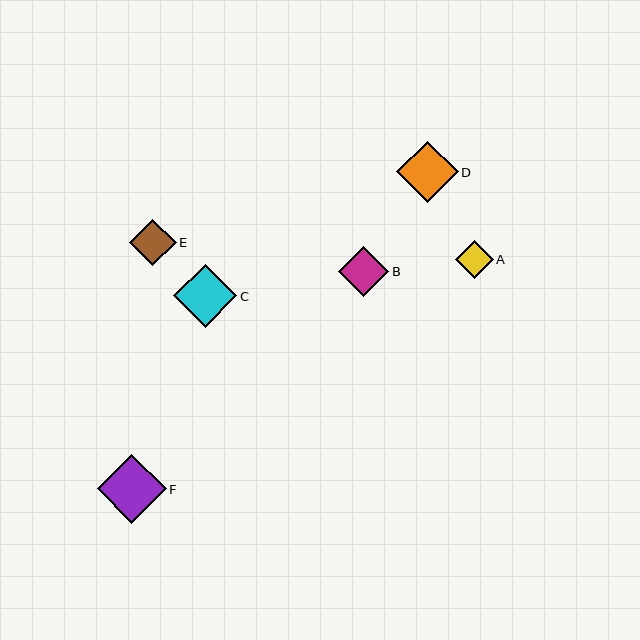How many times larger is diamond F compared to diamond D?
Diamond F is approximately 1.1 times the size of diamond D.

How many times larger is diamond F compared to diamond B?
Diamond F is approximately 1.4 times the size of diamond B.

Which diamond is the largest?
Diamond F is the largest with a size of approximately 69 pixels.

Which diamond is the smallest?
Diamond A is the smallest with a size of approximately 38 pixels.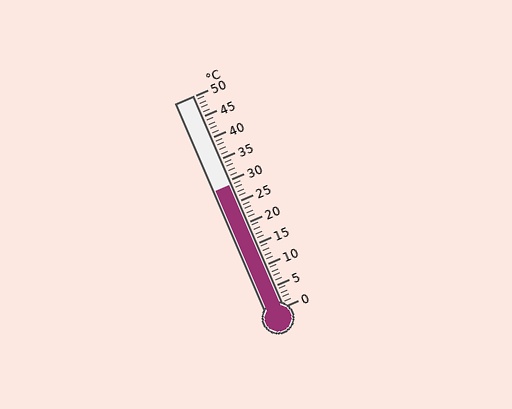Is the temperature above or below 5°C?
The temperature is above 5°C.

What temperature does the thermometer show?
The thermometer shows approximately 29°C.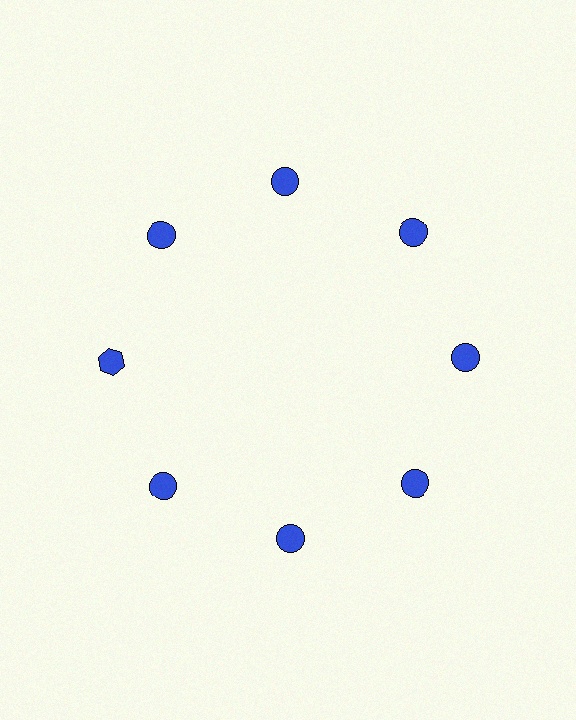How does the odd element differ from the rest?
It has a different shape: hexagon instead of circle.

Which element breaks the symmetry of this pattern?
The blue hexagon at roughly the 9 o'clock position breaks the symmetry. All other shapes are blue circles.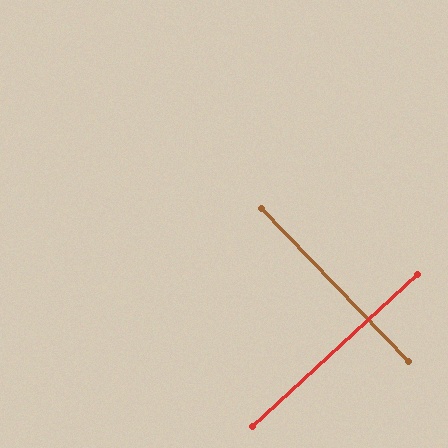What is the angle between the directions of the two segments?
Approximately 89 degrees.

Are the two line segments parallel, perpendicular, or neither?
Perpendicular — they meet at approximately 89°.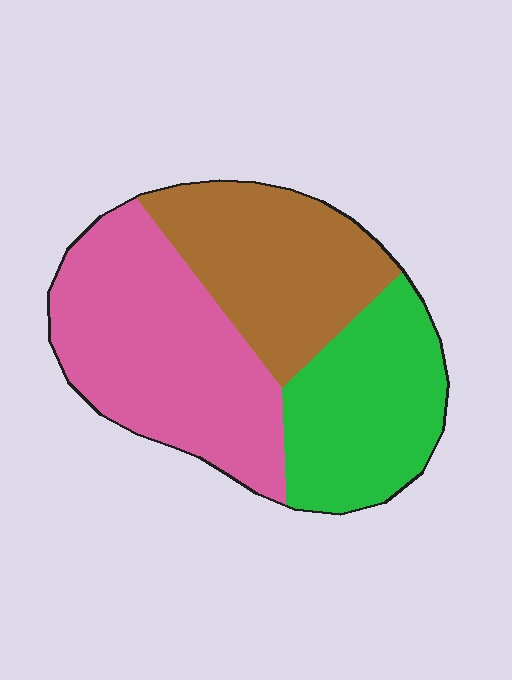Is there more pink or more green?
Pink.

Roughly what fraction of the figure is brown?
Brown covers roughly 30% of the figure.